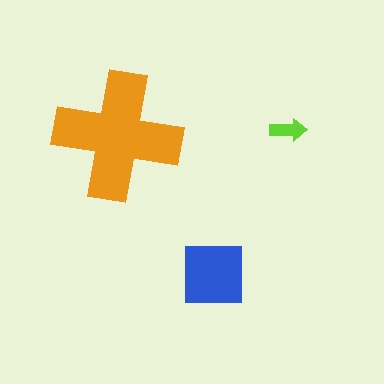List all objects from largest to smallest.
The orange cross, the blue square, the lime arrow.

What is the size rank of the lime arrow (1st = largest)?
3rd.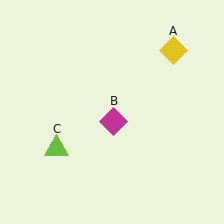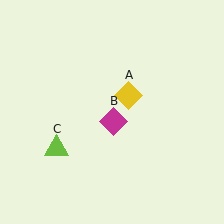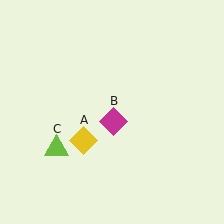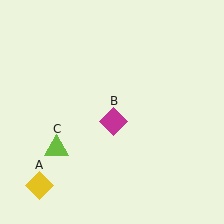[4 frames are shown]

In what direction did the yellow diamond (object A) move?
The yellow diamond (object A) moved down and to the left.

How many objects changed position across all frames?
1 object changed position: yellow diamond (object A).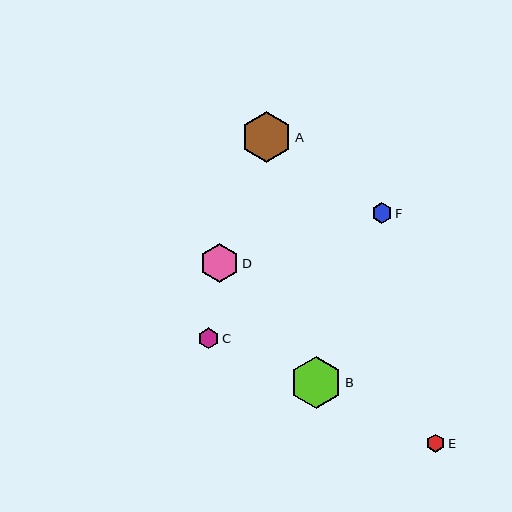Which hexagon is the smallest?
Hexagon E is the smallest with a size of approximately 18 pixels.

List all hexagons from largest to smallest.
From largest to smallest: B, A, D, C, F, E.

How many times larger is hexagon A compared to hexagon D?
Hexagon A is approximately 1.3 times the size of hexagon D.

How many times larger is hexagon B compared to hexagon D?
Hexagon B is approximately 1.3 times the size of hexagon D.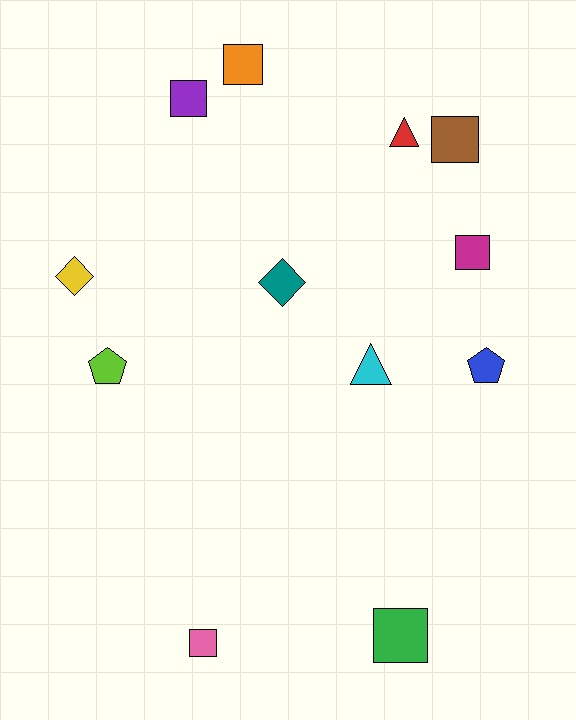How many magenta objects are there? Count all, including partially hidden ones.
There is 1 magenta object.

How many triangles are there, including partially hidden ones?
There are 2 triangles.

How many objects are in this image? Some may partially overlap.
There are 12 objects.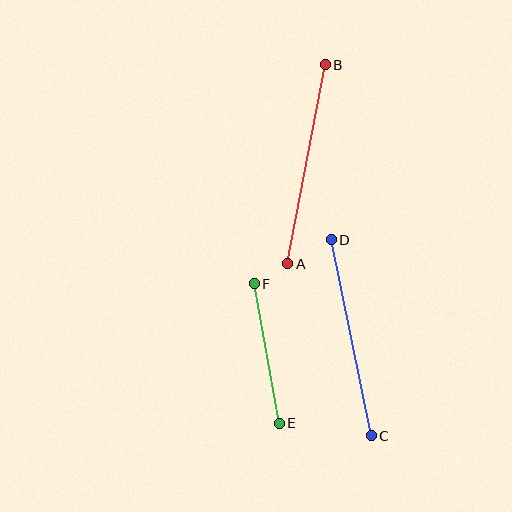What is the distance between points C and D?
The distance is approximately 200 pixels.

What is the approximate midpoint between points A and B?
The midpoint is at approximately (306, 164) pixels.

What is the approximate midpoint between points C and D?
The midpoint is at approximately (351, 338) pixels.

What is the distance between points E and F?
The distance is approximately 142 pixels.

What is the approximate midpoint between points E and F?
The midpoint is at approximately (267, 353) pixels.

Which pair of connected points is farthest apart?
Points A and B are farthest apart.